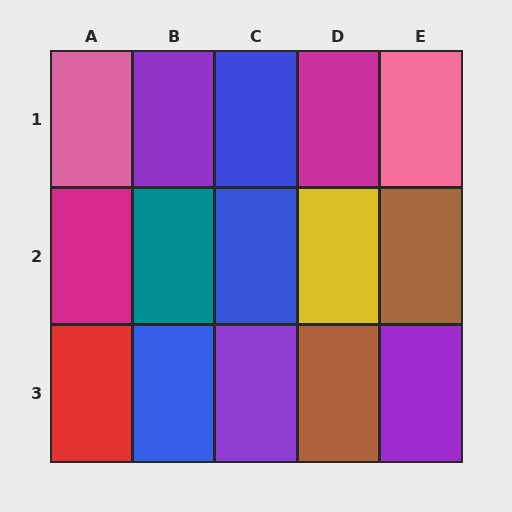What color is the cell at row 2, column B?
Teal.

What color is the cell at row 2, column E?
Brown.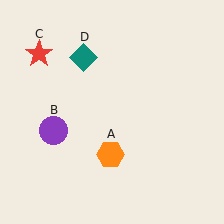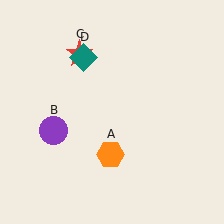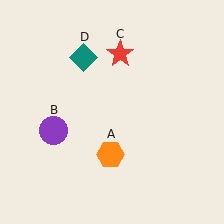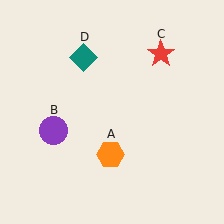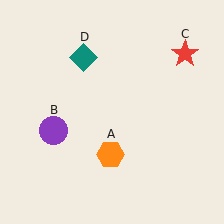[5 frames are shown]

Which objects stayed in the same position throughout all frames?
Orange hexagon (object A) and purple circle (object B) and teal diamond (object D) remained stationary.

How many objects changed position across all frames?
1 object changed position: red star (object C).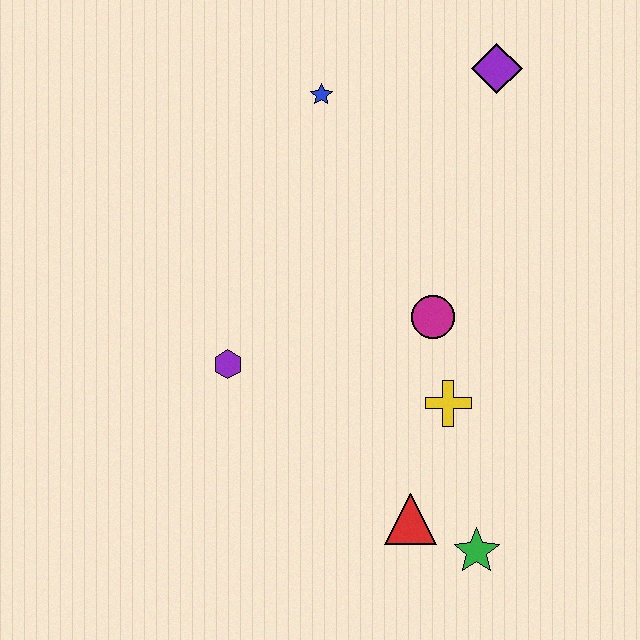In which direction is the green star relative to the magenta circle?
The green star is below the magenta circle.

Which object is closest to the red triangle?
The green star is closest to the red triangle.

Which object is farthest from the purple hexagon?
The purple diamond is farthest from the purple hexagon.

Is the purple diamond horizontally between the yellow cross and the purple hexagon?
No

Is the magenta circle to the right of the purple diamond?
No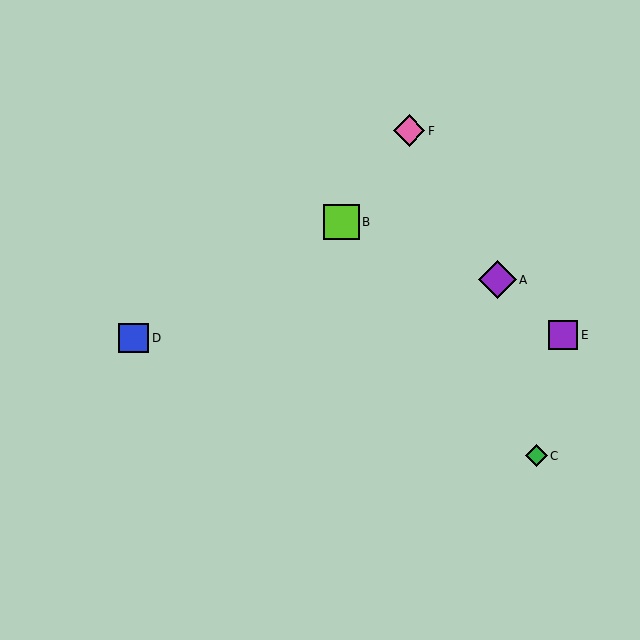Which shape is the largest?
The purple diamond (labeled A) is the largest.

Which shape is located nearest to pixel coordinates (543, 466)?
The green diamond (labeled C) at (536, 456) is nearest to that location.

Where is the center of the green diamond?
The center of the green diamond is at (536, 456).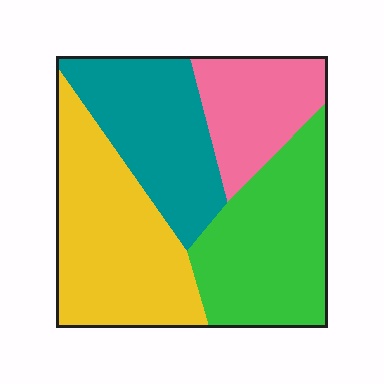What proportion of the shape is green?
Green covers roughly 30% of the shape.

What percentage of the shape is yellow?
Yellow takes up about one third (1/3) of the shape.